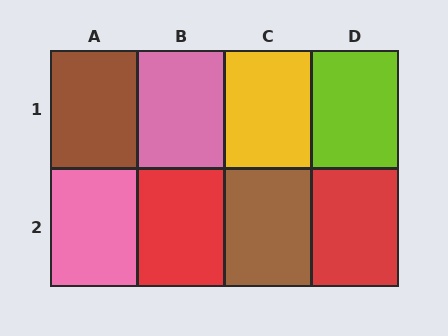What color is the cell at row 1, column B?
Pink.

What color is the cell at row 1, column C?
Yellow.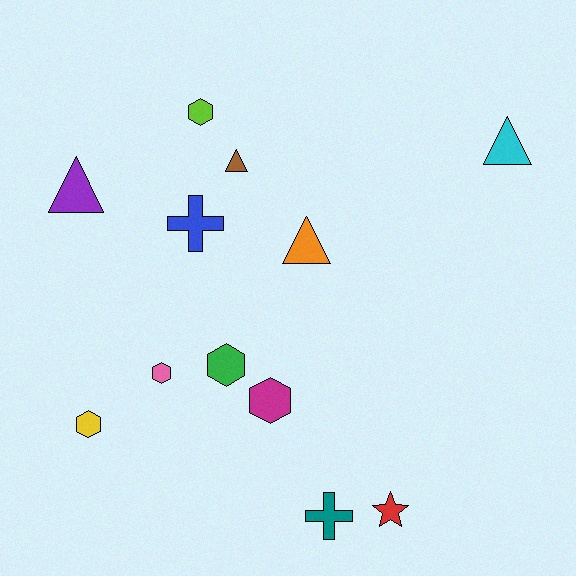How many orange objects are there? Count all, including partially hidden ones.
There is 1 orange object.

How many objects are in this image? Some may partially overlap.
There are 12 objects.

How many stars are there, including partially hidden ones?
There is 1 star.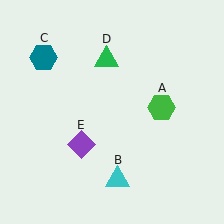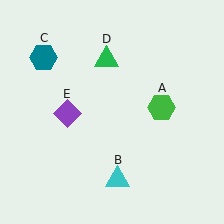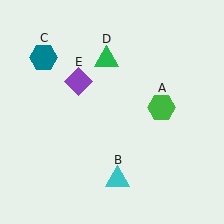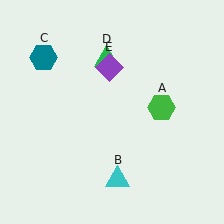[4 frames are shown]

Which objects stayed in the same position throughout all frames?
Green hexagon (object A) and cyan triangle (object B) and teal hexagon (object C) and green triangle (object D) remained stationary.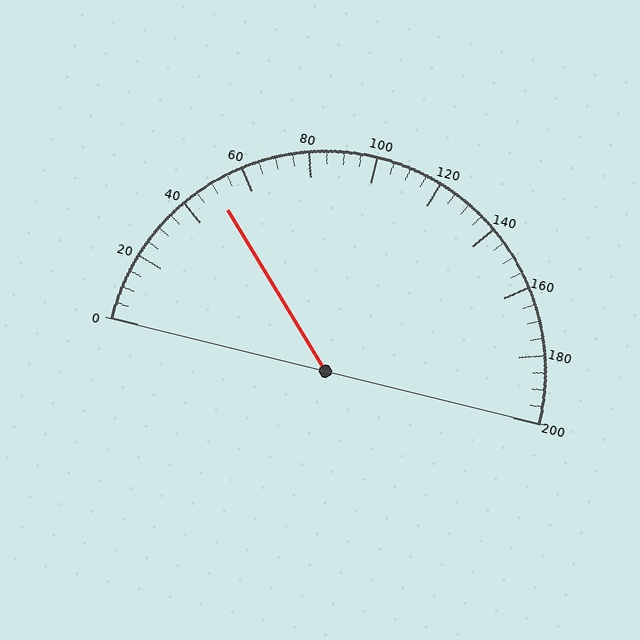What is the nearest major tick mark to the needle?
The nearest major tick mark is 40.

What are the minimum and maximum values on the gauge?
The gauge ranges from 0 to 200.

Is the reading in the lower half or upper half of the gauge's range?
The reading is in the lower half of the range (0 to 200).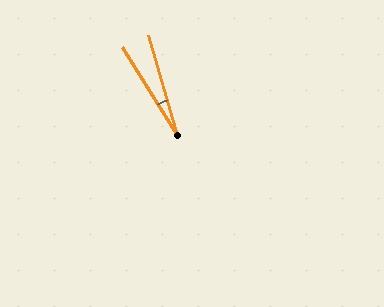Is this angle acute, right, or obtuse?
It is acute.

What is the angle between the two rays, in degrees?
Approximately 16 degrees.